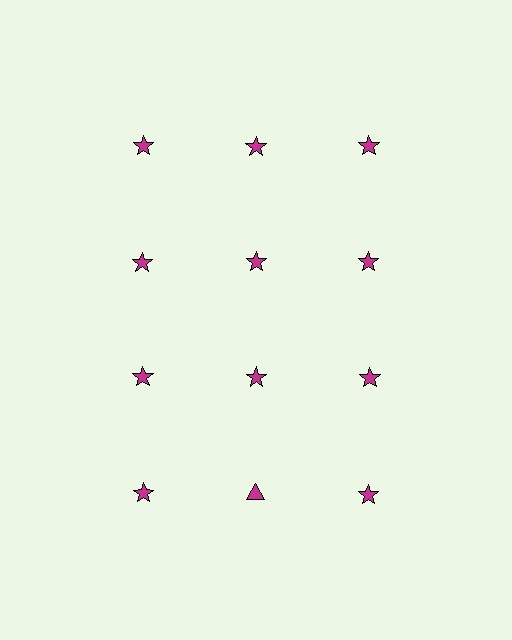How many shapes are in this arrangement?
There are 12 shapes arranged in a grid pattern.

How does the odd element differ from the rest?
It has a different shape: triangle instead of star.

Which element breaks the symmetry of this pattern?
The magenta triangle in the fourth row, second from left column breaks the symmetry. All other shapes are magenta stars.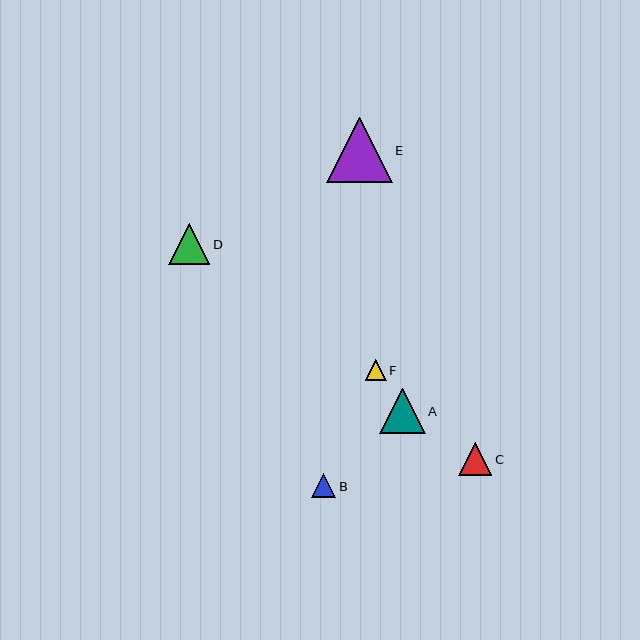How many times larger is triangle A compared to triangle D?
Triangle A is approximately 1.1 times the size of triangle D.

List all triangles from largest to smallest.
From largest to smallest: E, A, D, C, B, F.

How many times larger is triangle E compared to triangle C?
Triangle E is approximately 2.0 times the size of triangle C.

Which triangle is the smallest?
Triangle F is the smallest with a size of approximately 21 pixels.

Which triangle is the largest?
Triangle E is the largest with a size of approximately 66 pixels.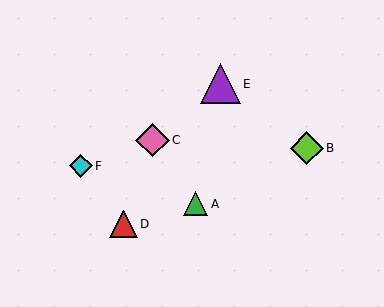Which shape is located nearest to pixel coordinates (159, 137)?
The pink diamond (labeled C) at (153, 140) is nearest to that location.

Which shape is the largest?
The purple triangle (labeled E) is the largest.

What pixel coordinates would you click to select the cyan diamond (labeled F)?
Click at (81, 166) to select the cyan diamond F.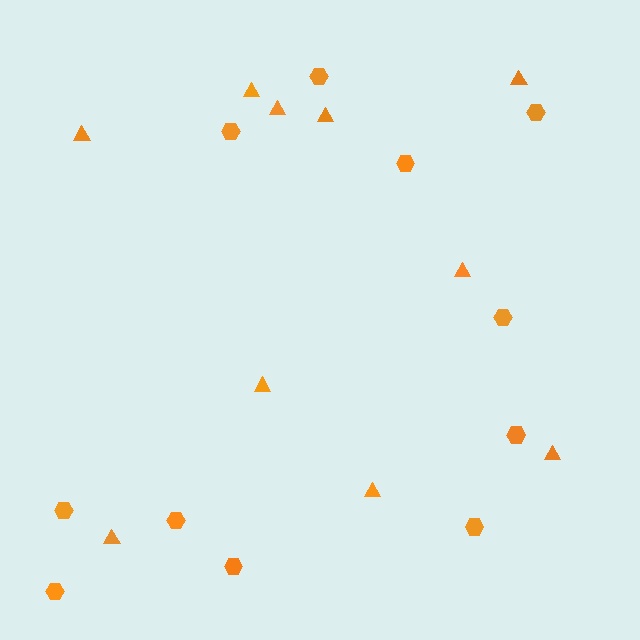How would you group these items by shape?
There are 2 groups: one group of triangles (10) and one group of hexagons (11).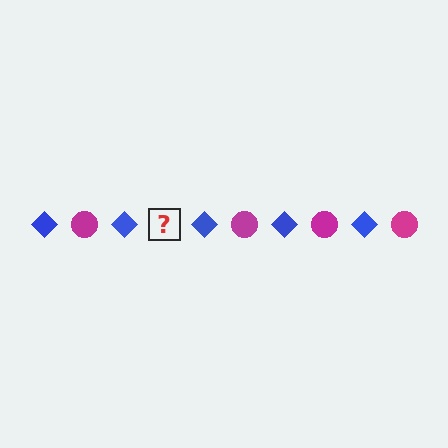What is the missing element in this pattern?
The missing element is a magenta circle.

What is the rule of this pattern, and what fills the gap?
The rule is that the pattern alternates between blue diamond and magenta circle. The gap should be filled with a magenta circle.